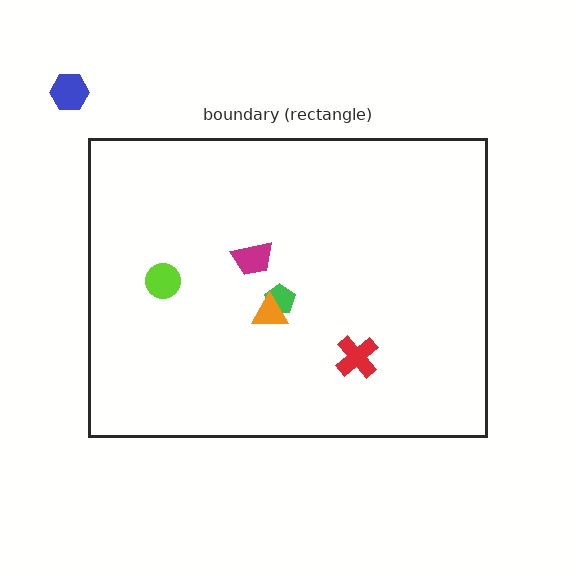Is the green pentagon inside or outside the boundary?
Inside.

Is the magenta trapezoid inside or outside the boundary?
Inside.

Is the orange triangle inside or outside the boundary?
Inside.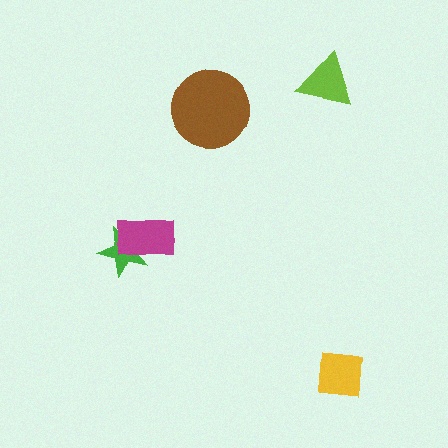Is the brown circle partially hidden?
No, no other shape covers it.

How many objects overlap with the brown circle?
0 objects overlap with the brown circle.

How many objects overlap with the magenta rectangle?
1 object overlaps with the magenta rectangle.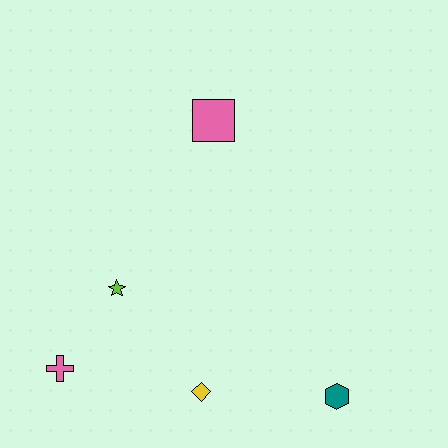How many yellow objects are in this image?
There is 1 yellow object.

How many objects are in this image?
There are 5 objects.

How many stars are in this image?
There is 1 star.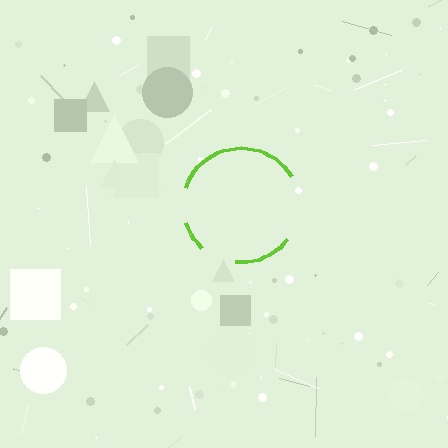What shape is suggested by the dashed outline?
The dashed outline suggests a circle.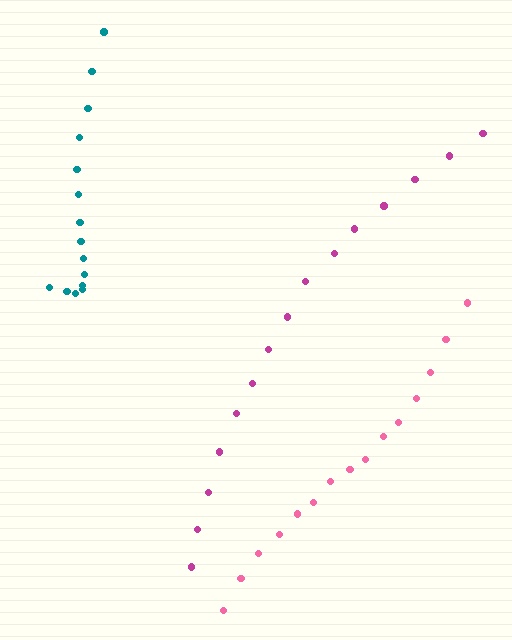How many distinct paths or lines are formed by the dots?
There are 3 distinct paths.